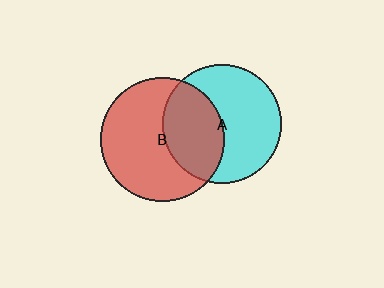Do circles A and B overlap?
Yes.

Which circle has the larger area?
Circle B (red).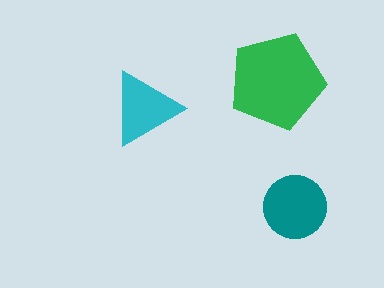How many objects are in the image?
There are 3 objects in the image.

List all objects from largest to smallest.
The green pentagon, the teal circle, the cyan triangle.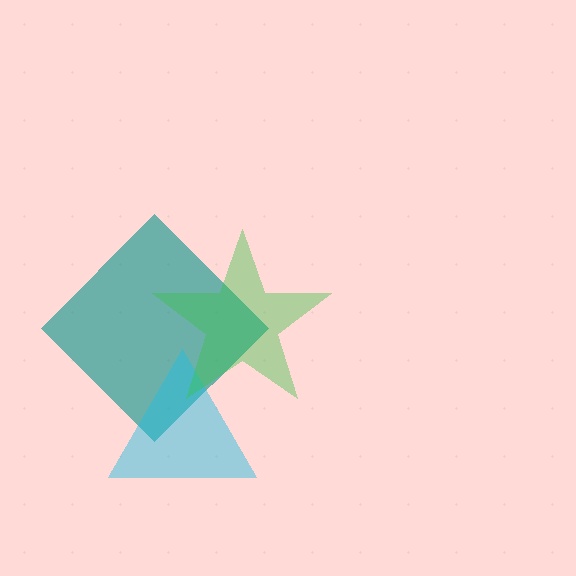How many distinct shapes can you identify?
There are 3 distinct shapes: a teal diamond, a cyan triangle, a green star.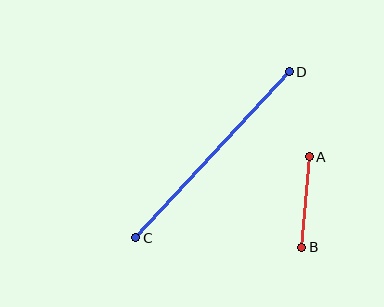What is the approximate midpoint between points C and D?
The midpoint is at approximately (213, 155) pixels.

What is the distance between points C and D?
The distance is approximately 226 pixels.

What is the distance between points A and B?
The distance is approximately 91 pixels.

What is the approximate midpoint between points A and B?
The midpoint is at approximately (306, 202) pixels.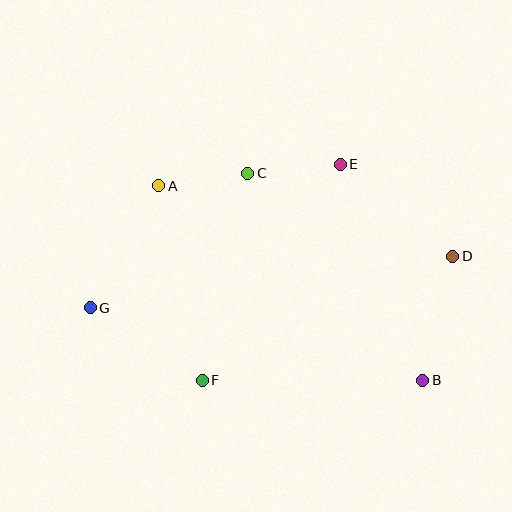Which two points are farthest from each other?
Points D and G are farthest from each other.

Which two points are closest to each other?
Points A and C are closest to each other.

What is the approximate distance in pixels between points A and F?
The distance between A and F is approximately 199 pixels.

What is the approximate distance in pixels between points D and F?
The distance between D and F is approximately 280 pixels.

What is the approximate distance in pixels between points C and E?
The distance between C and E is approximately 93 pixels.